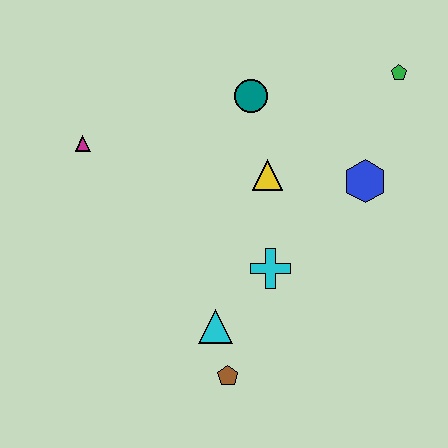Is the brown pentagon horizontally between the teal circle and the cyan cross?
No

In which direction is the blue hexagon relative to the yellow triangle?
The blue hexagon is to the right of the yellow triangle.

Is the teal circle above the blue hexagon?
Yes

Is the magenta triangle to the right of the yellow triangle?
No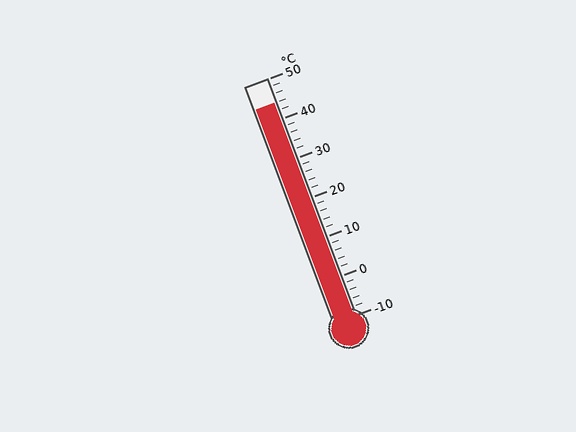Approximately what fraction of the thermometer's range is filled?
The thermometer is filled to approximately 90% of its range.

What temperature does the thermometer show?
The thermometer shows approximately 44°C.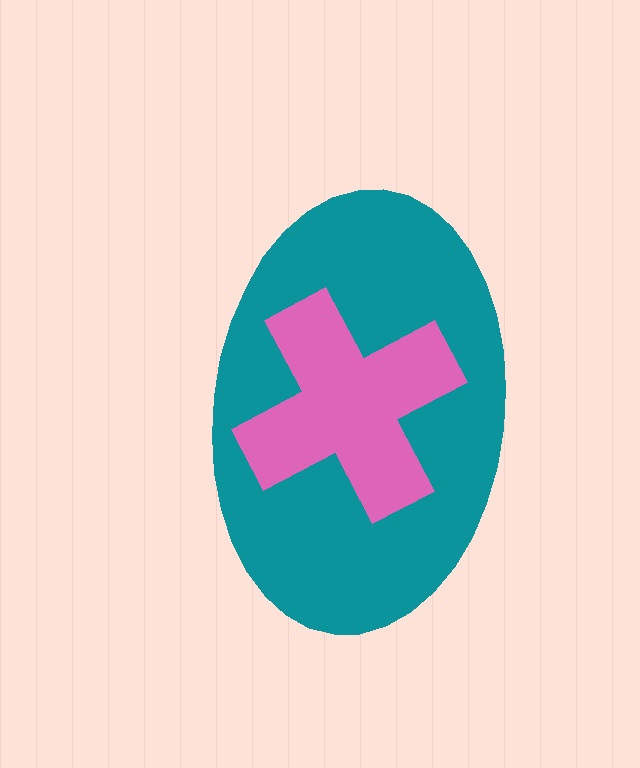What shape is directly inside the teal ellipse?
The pink cross.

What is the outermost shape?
The teal ellipse.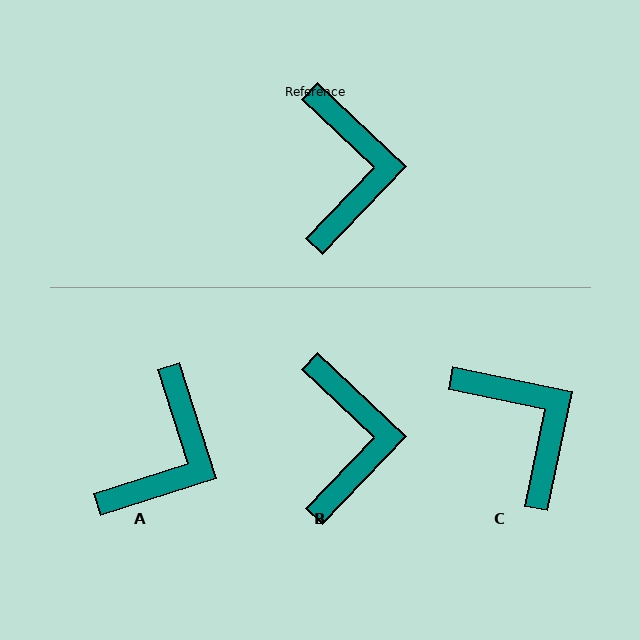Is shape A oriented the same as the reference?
No, it is off by about 29 degrees.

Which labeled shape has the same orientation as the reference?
B.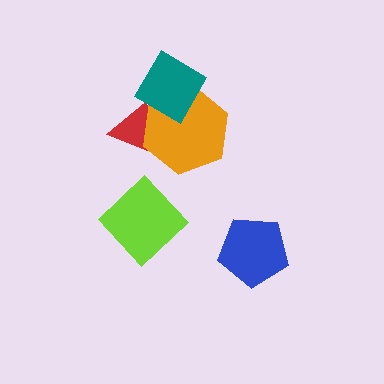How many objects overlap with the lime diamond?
0 objects overlap with the lime diamond.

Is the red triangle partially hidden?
Yes, it is partially covered by another shape.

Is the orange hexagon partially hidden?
Yes, it is partially covered by another shape.